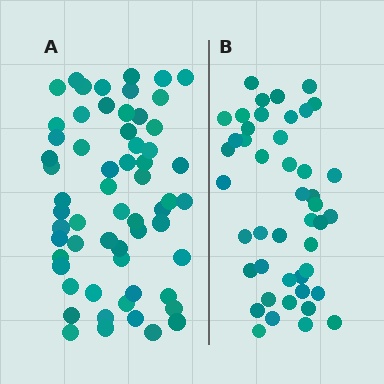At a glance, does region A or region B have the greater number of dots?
Region A (the left region) has more dots.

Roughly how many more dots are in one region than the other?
Region A has approximately 15 more dots than region B.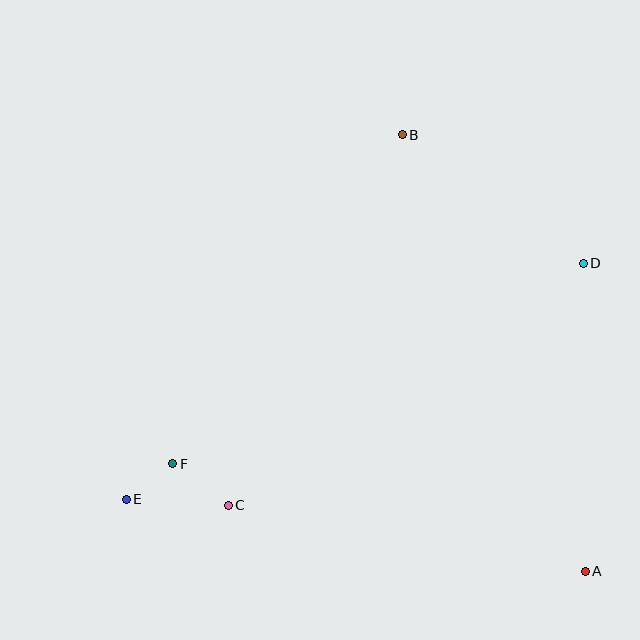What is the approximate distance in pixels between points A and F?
The distance between A and F is approximately 426 pixels.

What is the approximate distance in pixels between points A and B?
The distance between A and B is approximately 473 pixels.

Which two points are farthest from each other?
Points D and E are farthest from each other.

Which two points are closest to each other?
Points E and F are closest to each other.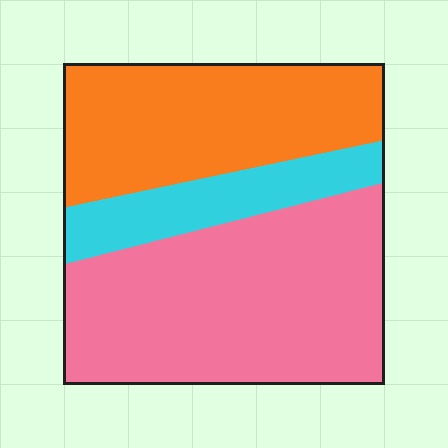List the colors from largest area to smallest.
From largest to smallest: pink, orange, cyan.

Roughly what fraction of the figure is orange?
Orange takes up about one third (1/3) of the figure.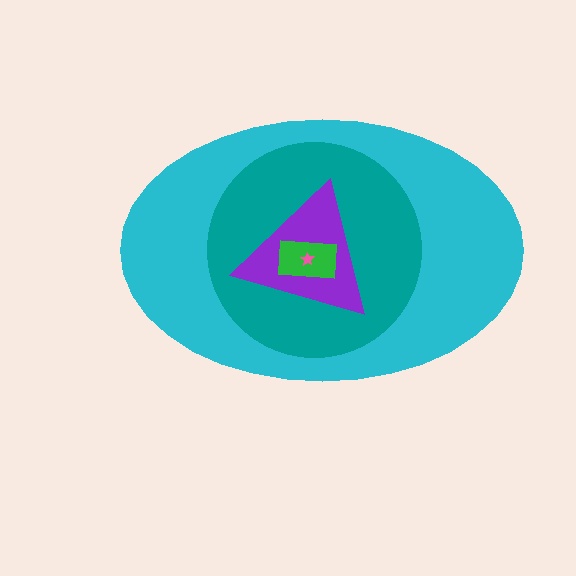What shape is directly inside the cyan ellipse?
The teal circle.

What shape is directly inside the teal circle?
The purple triangle.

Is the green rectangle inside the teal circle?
Yes.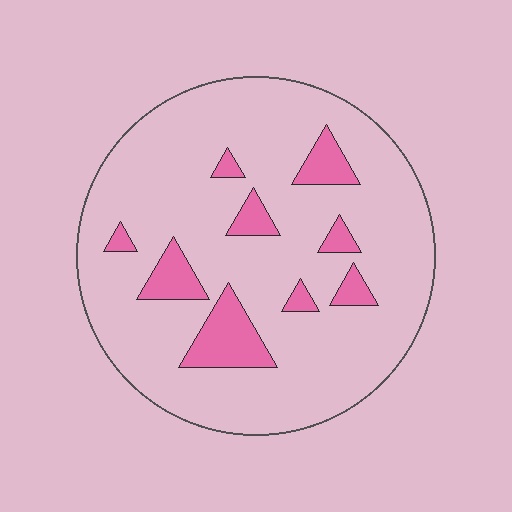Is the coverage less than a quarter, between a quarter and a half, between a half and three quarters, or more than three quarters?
Less than a quarter.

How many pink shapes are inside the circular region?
9.